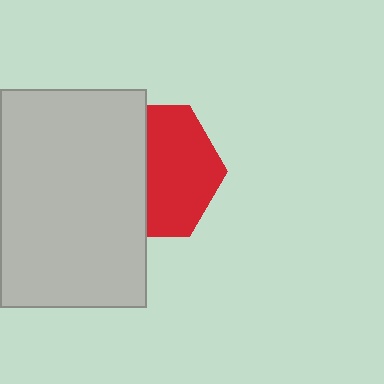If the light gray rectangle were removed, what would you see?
You would see the complete red hexagon.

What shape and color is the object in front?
The object in front is a light gray rectangle.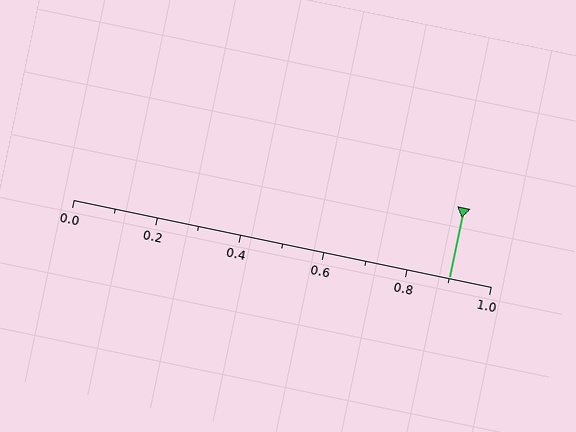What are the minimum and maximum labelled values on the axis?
The axis runs from 0.0 to 1.0.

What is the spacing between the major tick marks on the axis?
The major ticks are spaced 0.2 apart.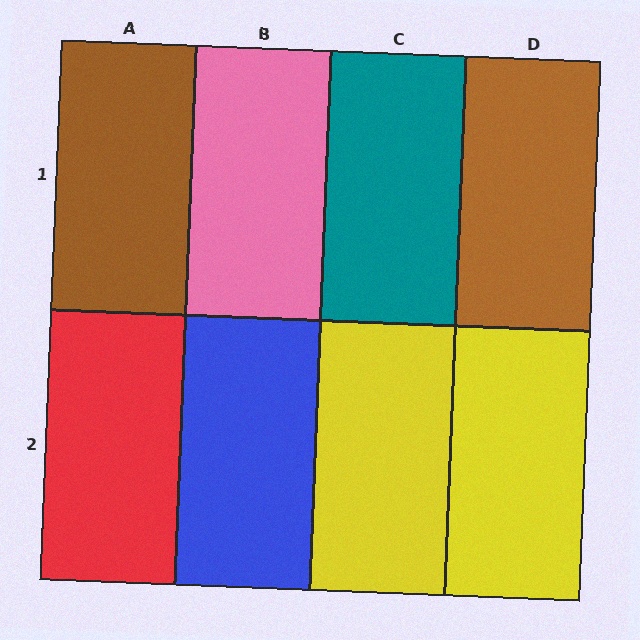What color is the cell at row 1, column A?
Brown.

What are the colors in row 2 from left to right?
Red, blue, yellow, yellow.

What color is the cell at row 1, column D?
Brown.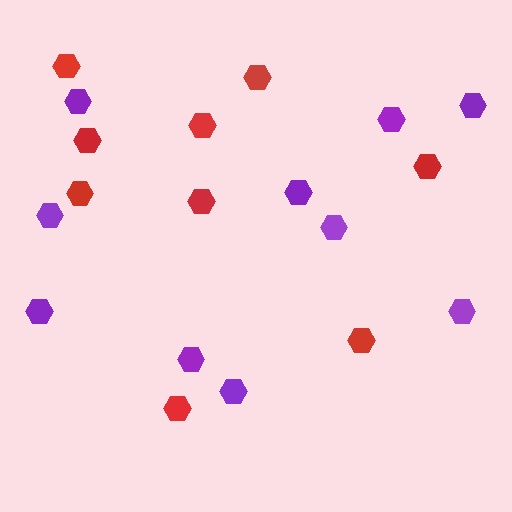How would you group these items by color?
There are 2 groups: one group of purple hexagons (10) and one group of red hexagons (9).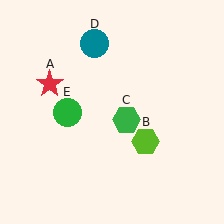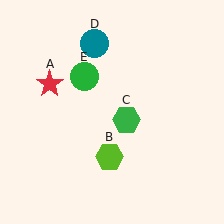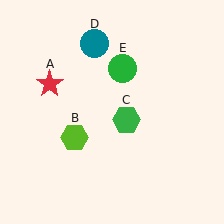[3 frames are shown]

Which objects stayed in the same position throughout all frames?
Red star (object A) and green hexagon (object C) and teal circle (object D) remained stationary.